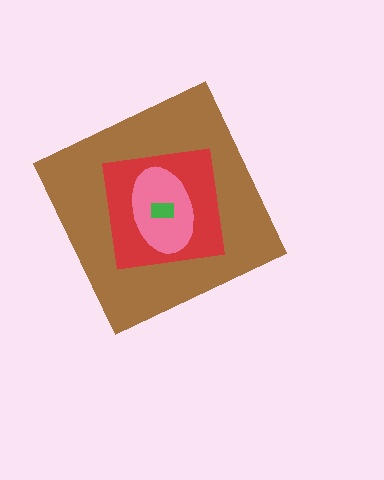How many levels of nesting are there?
4.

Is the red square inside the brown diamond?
Yes.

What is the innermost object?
The green rectangle.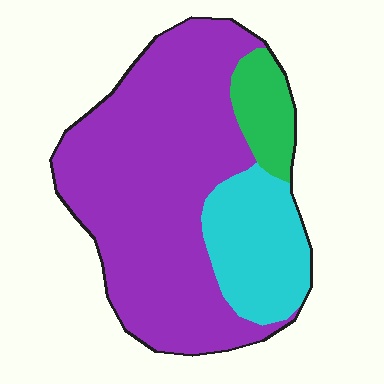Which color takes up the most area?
Purple, at roughly 70%.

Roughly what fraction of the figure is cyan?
Cyan takes up about one fifth (1/5) of the figure.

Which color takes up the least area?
Green, at roughly 10%.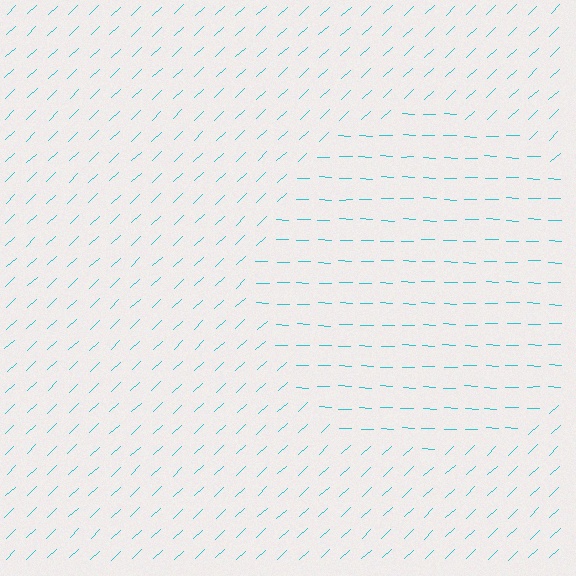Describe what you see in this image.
The image is filled with small cyan line segments. A circle region in the image has lines oriented differently from the surrounding lines, creating a visible texture boundary.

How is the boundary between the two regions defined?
The boundary is defined purely by a change in line orientation (approximately 45 degrees difference). All lines are the same color and thickness.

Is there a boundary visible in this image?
Yes, there is a texture boundary formed by a change in line orientation.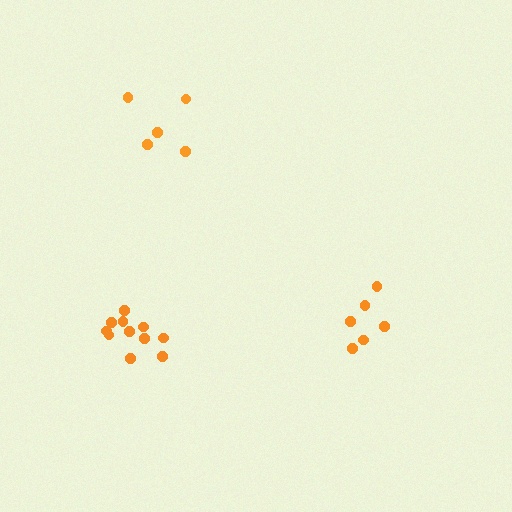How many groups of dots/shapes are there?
There are 3 groups.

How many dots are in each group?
Group 1: 11 dots, Group 2: 5 dots, Group 3: 6 dots (22 total).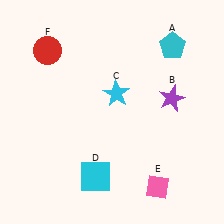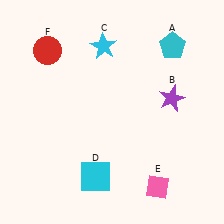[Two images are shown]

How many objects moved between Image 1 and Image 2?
1 object moved between the two images.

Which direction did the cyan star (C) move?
The cyan star (C) moved up.